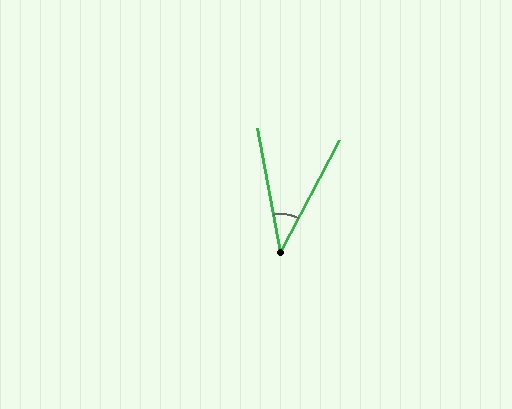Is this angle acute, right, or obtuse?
It is acute.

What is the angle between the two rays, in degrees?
Approximately 38 degrees.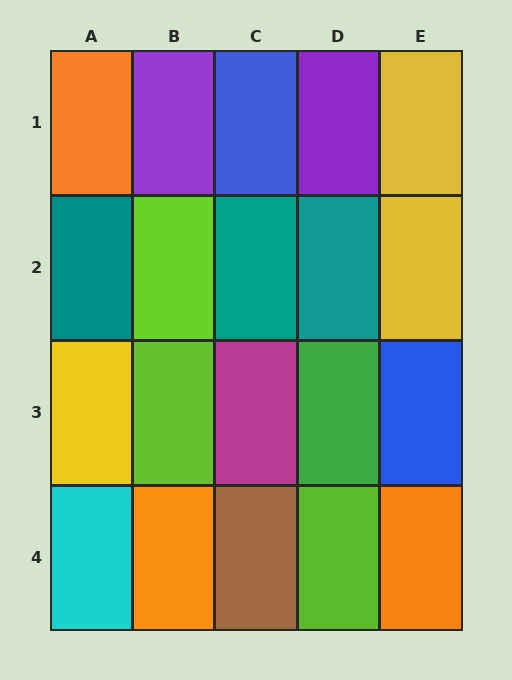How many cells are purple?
2 cells are purple.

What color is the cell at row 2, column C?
Teal.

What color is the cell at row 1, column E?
Yellow.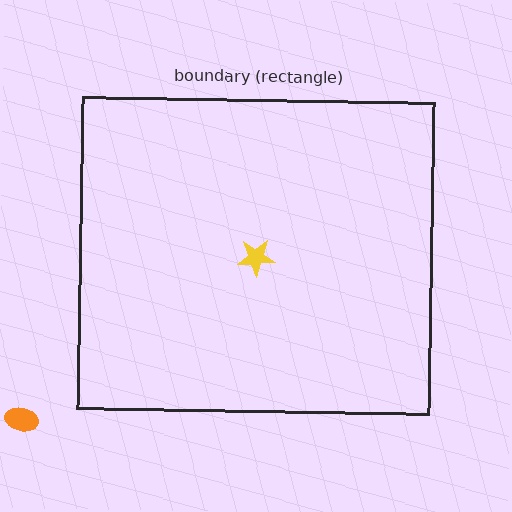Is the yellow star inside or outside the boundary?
Inside.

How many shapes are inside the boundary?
1 inside, 1 outside.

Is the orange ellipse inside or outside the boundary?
Outside.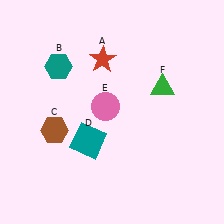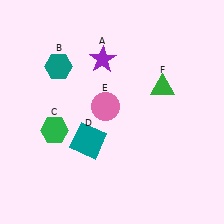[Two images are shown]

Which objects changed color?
A changed from red to purple. C changed from brown to green.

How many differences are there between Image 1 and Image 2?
There are 2 differences between the two images.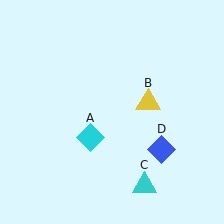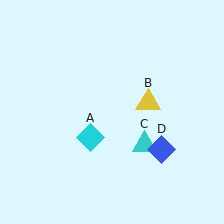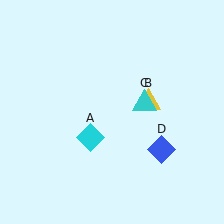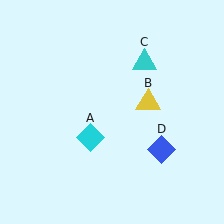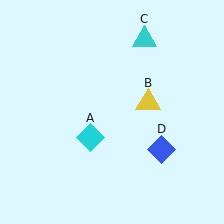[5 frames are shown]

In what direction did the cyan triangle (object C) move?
The cyan triangle (object C) moved up.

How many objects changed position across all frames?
1 object changed position: cyan triangle (object C).